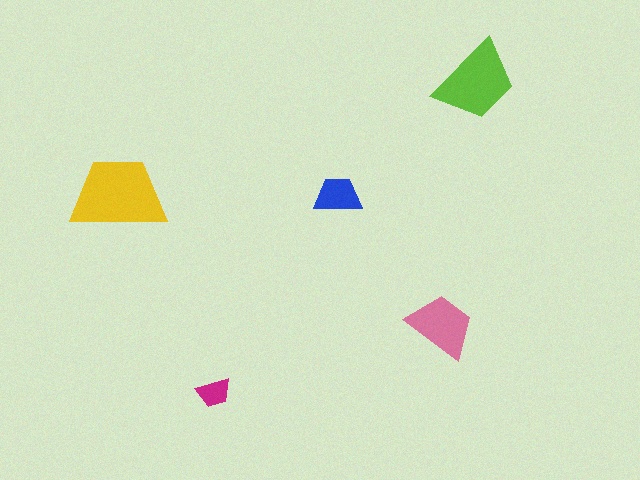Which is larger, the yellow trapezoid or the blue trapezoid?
The yellow one.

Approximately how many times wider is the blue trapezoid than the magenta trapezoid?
About 1.5 times wider.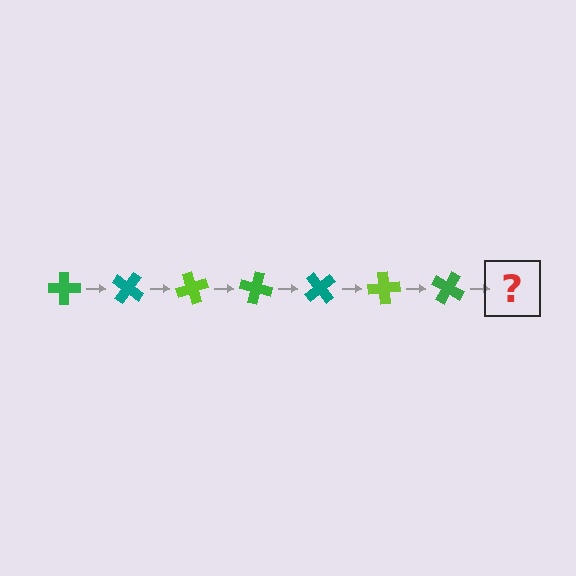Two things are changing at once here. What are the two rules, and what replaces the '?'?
The two rules are that it rotates 35 degrees each step and the color cycles through green, teal, and lime. The '?' should be a teal cross, rotated 245 degrees from the start.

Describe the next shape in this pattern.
It should be a teal cross, rotated 245 degrees from the start.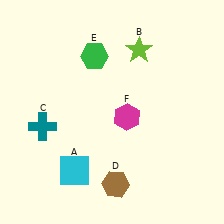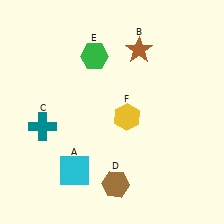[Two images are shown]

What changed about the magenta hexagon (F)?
In Image 1, F is magenta. In Image 2, it changed to yellow.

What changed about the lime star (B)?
In Image 1, B is lime. In Image 2, it changed to brown.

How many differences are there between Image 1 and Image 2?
There are 2 differences between the two images.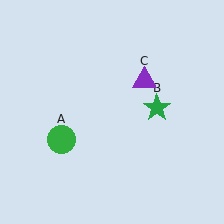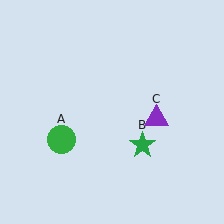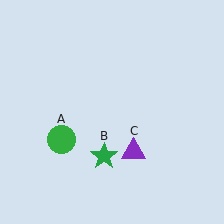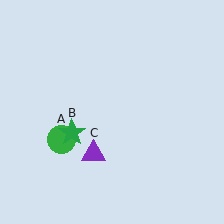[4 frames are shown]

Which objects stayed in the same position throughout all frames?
Green circle (object A) remained stationary.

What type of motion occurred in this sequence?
The green star (object B), purple triangle (object C) rotated clockwise around the center of the scene.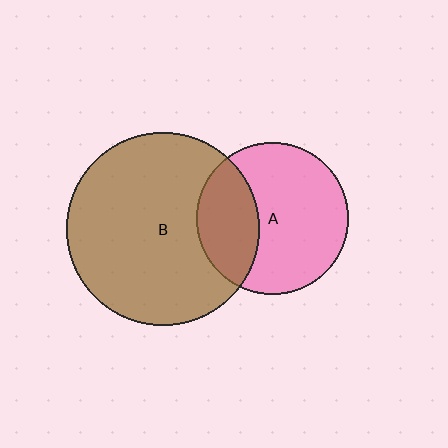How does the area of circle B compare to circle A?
Approximately 1.6 times.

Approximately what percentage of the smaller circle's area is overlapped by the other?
Approximately 30%.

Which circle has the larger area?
Circle B (brown).